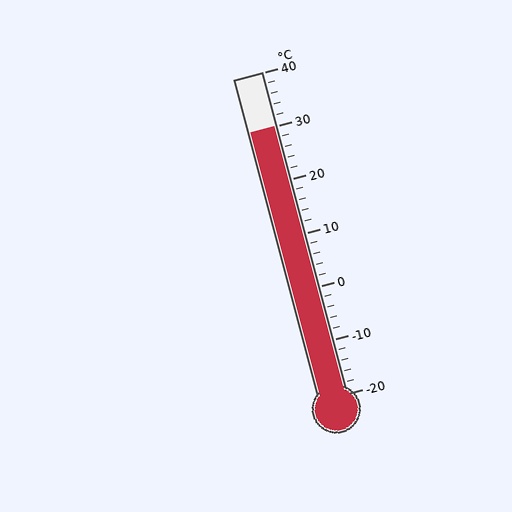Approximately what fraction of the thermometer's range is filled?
The thermometer is filled to approximately 85% of its range.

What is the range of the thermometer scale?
The thermometer scale ranges from -20°C to 40°C.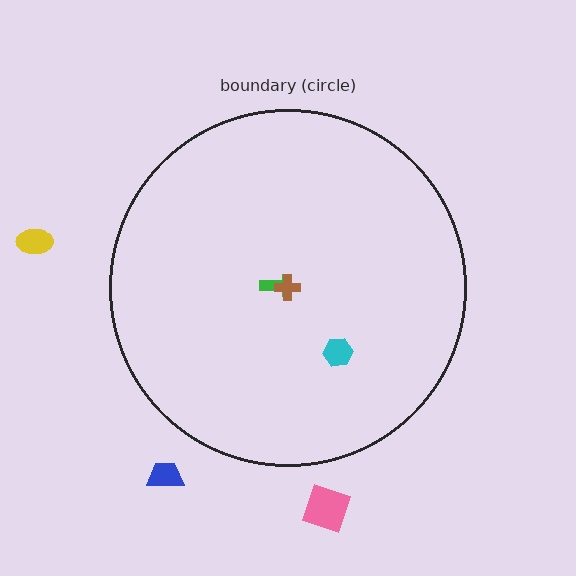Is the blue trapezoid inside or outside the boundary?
Outside.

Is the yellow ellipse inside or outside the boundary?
Outside.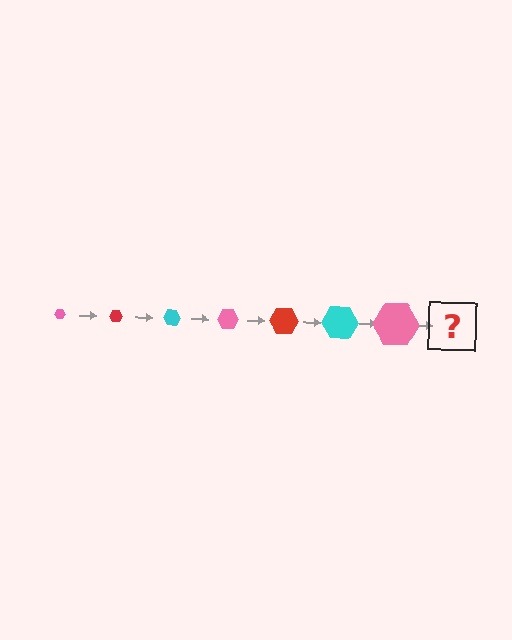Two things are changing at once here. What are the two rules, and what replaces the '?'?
The two rules are that the hexagon grows larger each step and the color cycles through pink, red, and cyan. The '?' should be a red hexagon, larger than the previous one.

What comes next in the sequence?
The next element should be a red hexagon, larger than the previous one.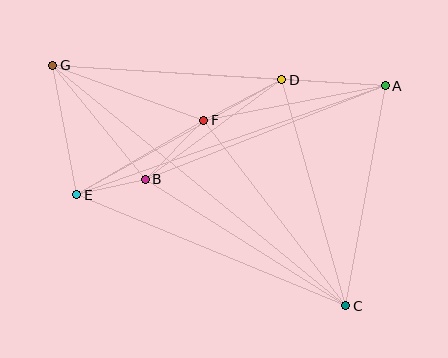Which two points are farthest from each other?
Points C and G are farthest from each other.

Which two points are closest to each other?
Points B and E are closest to each other.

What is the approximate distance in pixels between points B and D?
The distance between B and D is approximately 169 pixels.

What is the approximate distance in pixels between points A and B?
The distance between A and B is approximately 258 pixels.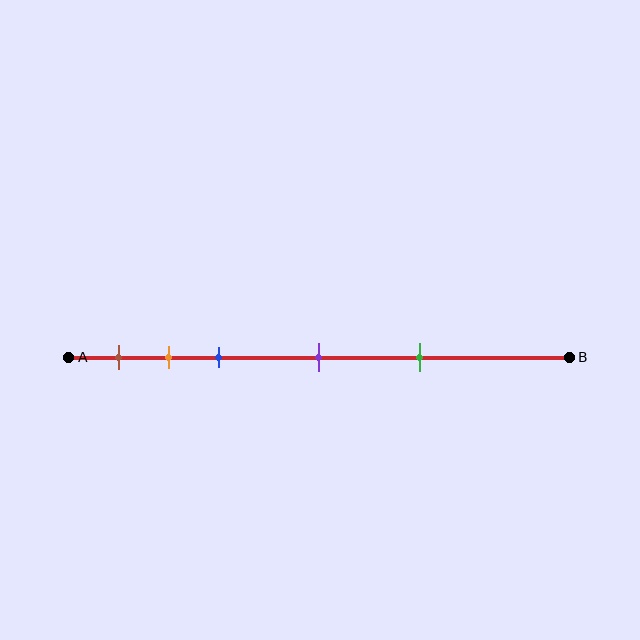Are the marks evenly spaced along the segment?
No, the marks are not evenly spaced.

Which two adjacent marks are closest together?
The orange and blue marks are the closest adjacent pair.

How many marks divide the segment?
There are 5 marks dividing the segment.